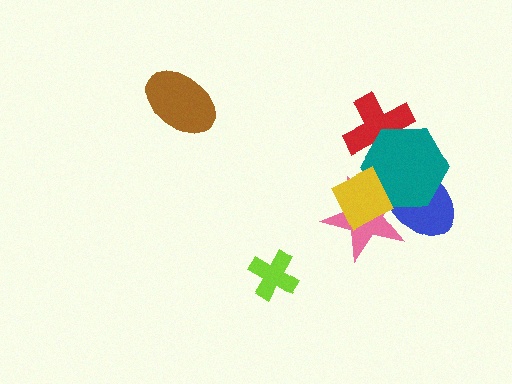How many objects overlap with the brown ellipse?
0 objects overlap with the brown ellipse.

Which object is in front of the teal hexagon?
The yellow diamond is in front of the teal hexagon.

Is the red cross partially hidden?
Yes, it is partially covered by another shape.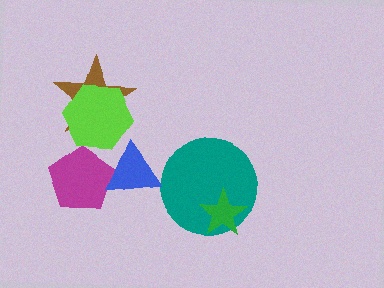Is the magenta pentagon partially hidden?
Yes, it is partially covered by another shape.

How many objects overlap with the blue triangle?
1 object overlaps with the blue triangle.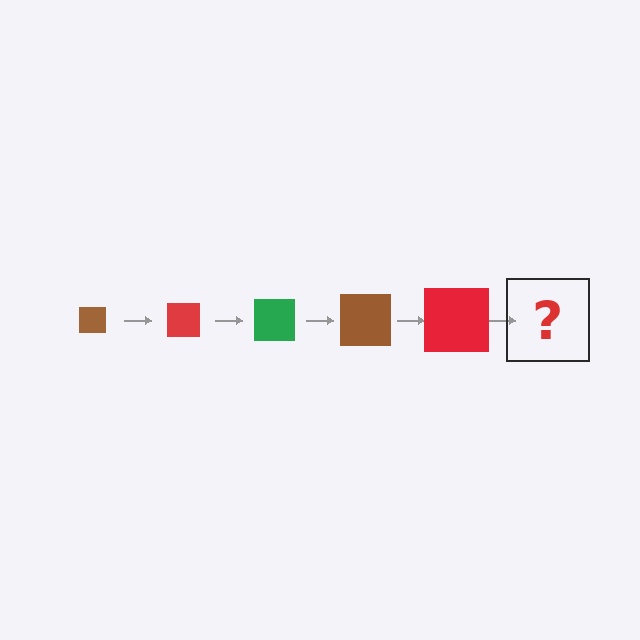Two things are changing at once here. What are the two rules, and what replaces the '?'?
The two rules are that the square grows larger each step and the color cycles through brown, red, and green. The '?' should be a green square, larger than the previous one.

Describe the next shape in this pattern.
It should be a green square, larger than the previous one.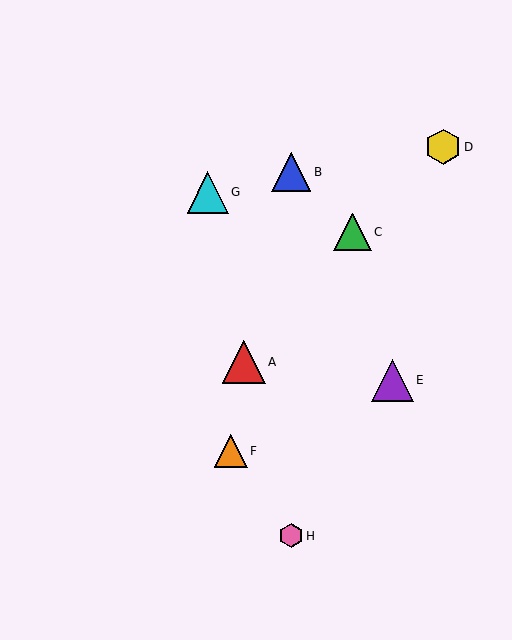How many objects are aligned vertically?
2 objects (B, H) are aligned vertically.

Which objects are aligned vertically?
Objects B, H are aligned vertically.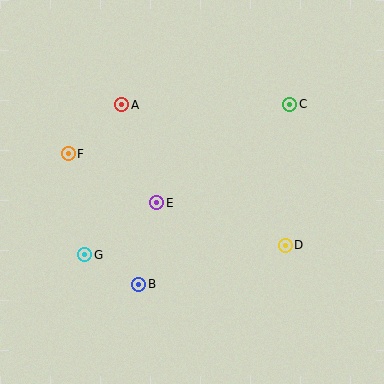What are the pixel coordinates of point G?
Point G is at (85, 255).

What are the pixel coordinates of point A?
Point A is at (122, 105).